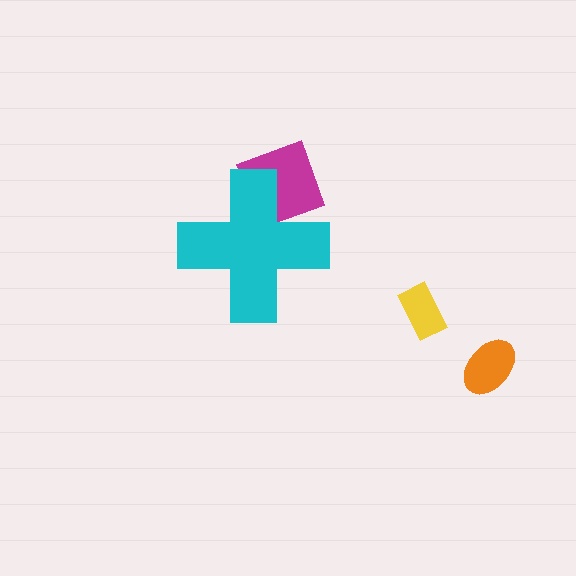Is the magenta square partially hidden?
Yes, the magenta square is partially hidden behind the cyan cross.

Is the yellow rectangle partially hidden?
No, the yellow rectangle is fully visible.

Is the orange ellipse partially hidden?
No, the orange ellipse is fully visible.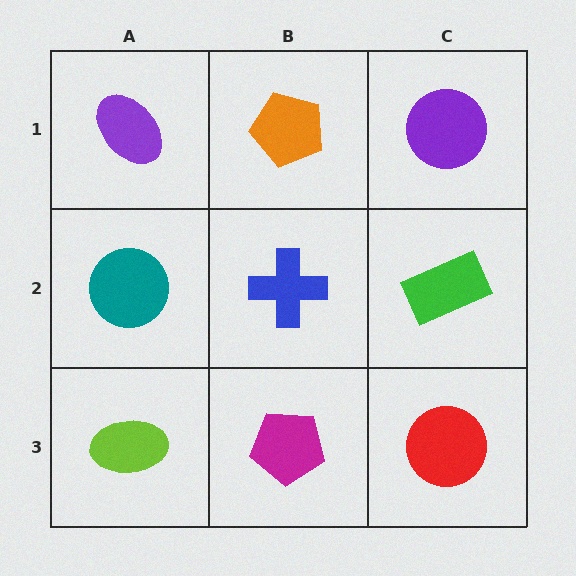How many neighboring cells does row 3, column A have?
2.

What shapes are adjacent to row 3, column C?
A green rectangle (row 2, column C), a magenta pentagon (row 3, column B).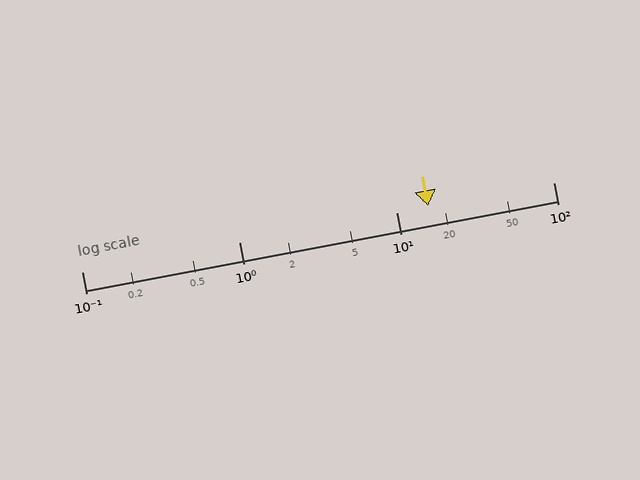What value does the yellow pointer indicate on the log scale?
The pointer indicates approximately 16.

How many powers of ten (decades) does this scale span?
The scale spans 3 decades, from 0.1 to 100.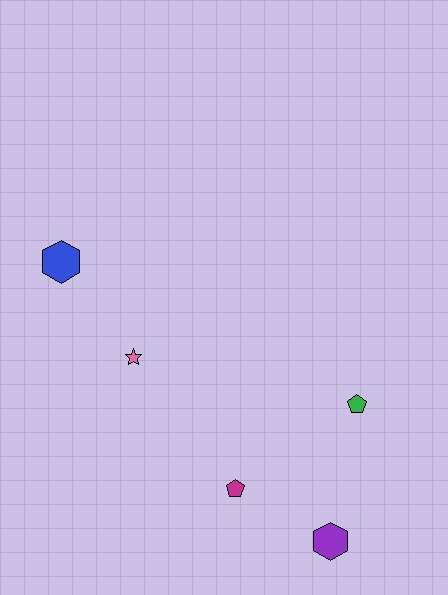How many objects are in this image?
There are 5 objects.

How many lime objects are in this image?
There are no lime objects.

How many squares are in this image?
There are no squares.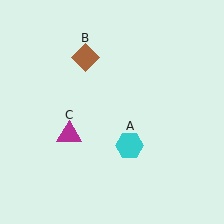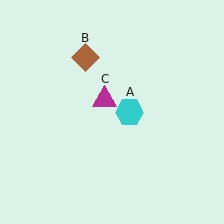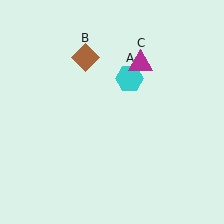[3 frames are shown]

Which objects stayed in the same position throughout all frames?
Brown diamond (object B) remained stationary.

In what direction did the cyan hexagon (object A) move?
The cyan hexagon (object A) moved up.